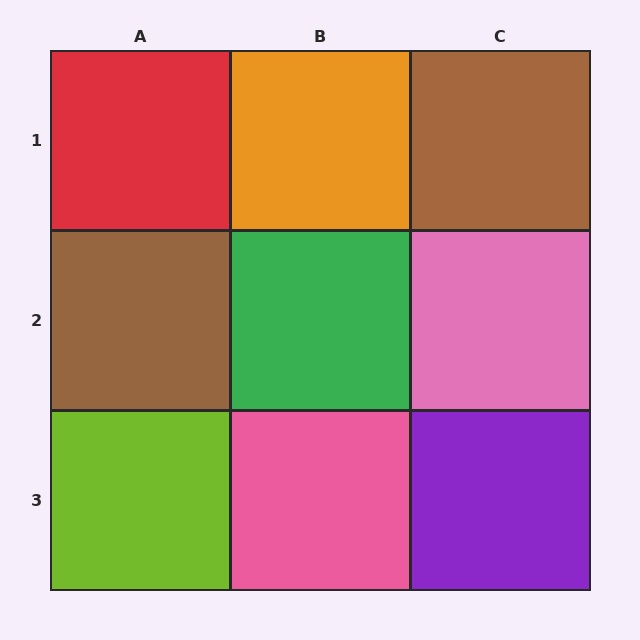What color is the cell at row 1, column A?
Red.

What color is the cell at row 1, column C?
Brown.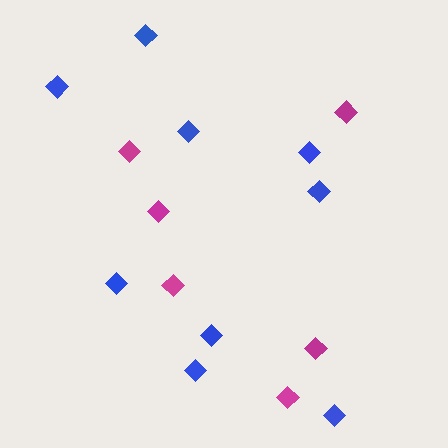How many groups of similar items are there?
There are 2 groups: one group of blue diamonds (9) and one group of magenta diamonds (6).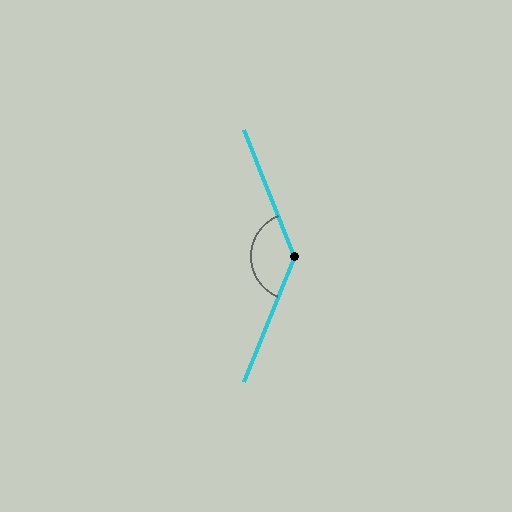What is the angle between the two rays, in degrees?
Approximately 136 degrees.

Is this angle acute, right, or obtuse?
It is obtuse.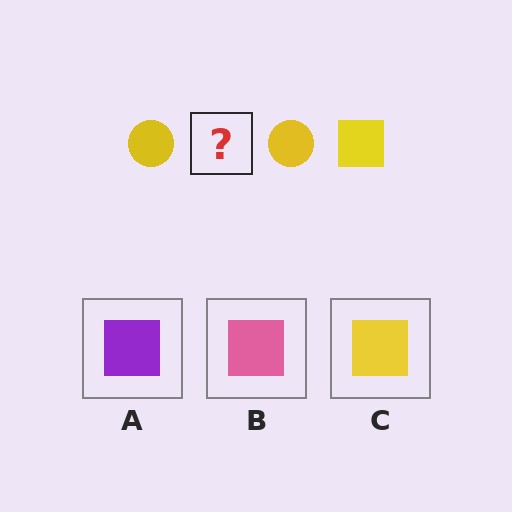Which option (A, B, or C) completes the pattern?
C.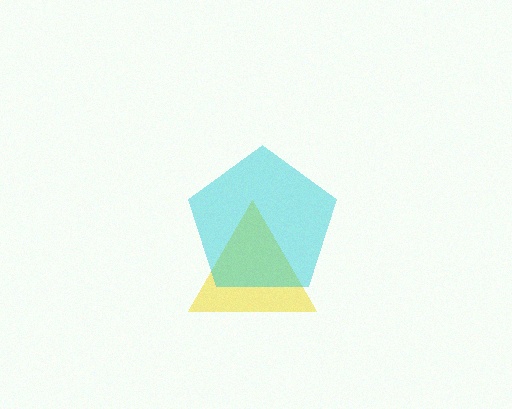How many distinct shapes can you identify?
There are 2 distinct shapes: a yellow triangle, a cyan pentagon.